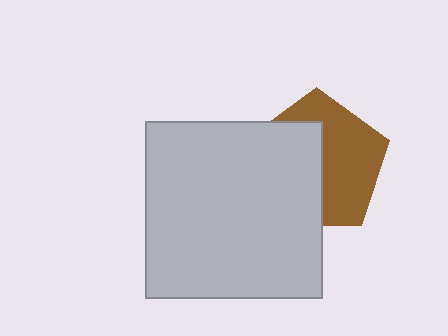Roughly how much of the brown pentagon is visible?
About half of it is visible (roughly 51%).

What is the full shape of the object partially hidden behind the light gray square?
The partially hidden object is a brown pentagon.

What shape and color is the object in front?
The object in front is a light gray square.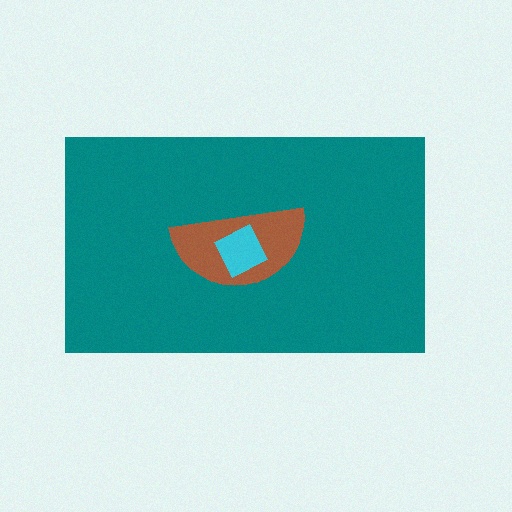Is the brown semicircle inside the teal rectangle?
Yes.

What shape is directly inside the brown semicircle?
The cyan diamond.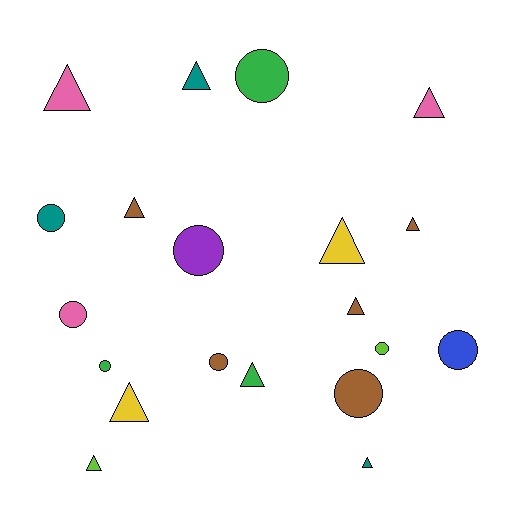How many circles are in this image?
There are 9 circles.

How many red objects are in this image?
There are no red objects.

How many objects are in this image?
There are 20 objects.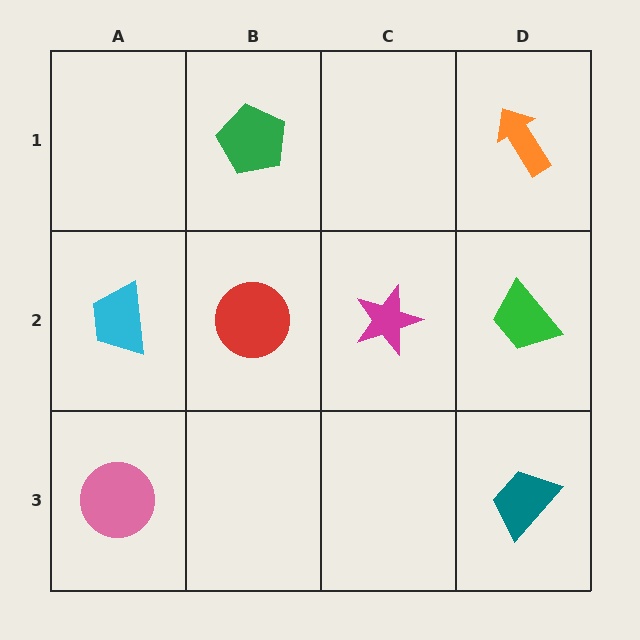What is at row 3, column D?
A teal trapezoid.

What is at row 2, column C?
A magenta star.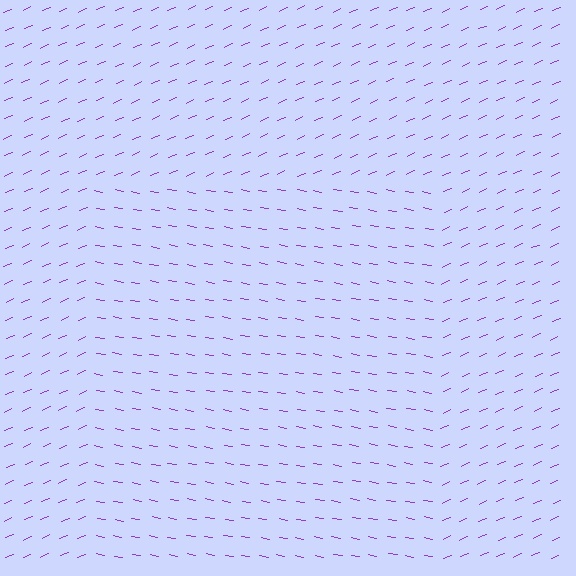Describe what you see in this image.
The image is filled with small purple line segments. A rectangle region in the image has lines oriented differently from the surrounding lines, creating a visible texture boundary.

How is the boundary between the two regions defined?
The boundary is defined purely by a change in line orientation (approximately 33 degrees difference). All lines are the same color and thickness.